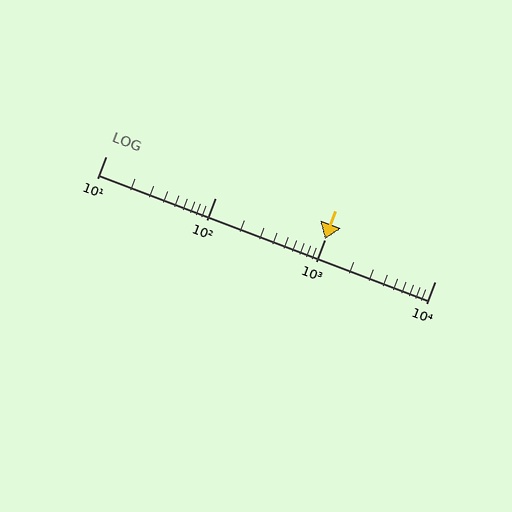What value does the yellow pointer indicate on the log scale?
The pointer indicates approximately 1000.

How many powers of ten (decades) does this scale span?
The scale spans 3 decades, from 10 to 10000.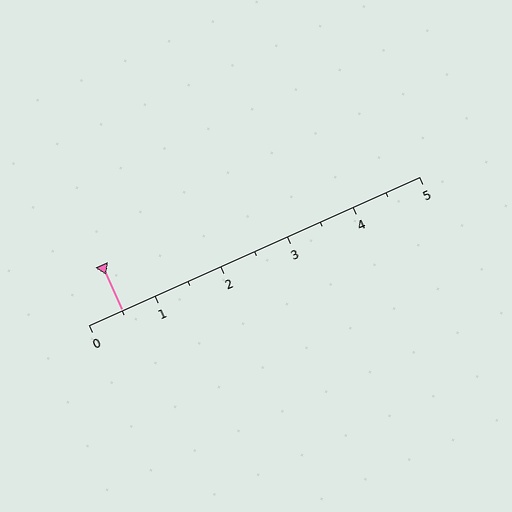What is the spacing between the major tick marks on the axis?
The major ticks are spaced 1 apart.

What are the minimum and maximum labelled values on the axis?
The axis runs from 0 to 5.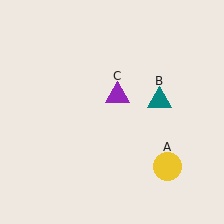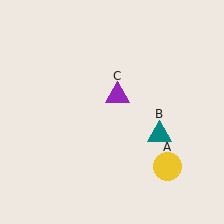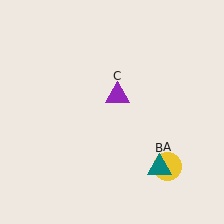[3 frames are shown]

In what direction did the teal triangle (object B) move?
The teal triangle (object B) moved down.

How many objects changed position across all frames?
1 object changed position: teal triangle (object B).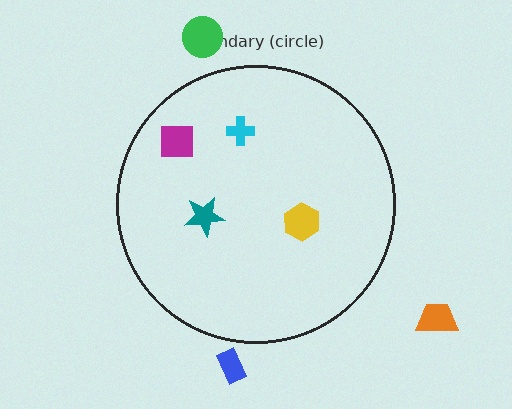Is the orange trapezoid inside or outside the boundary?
Outside.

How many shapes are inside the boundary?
4 inside, 3 outside.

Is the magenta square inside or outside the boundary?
Inside.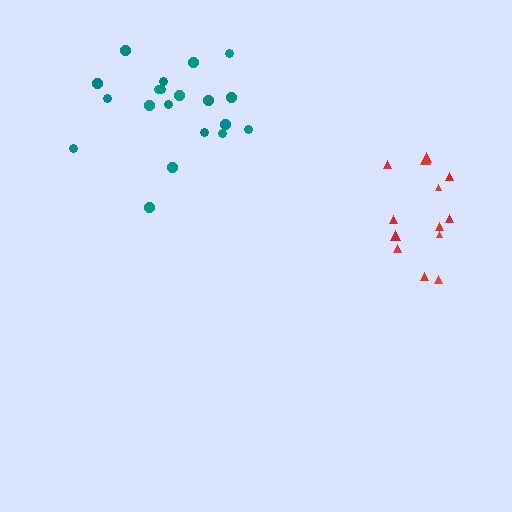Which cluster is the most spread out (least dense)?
Teal.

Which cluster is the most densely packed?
Red.